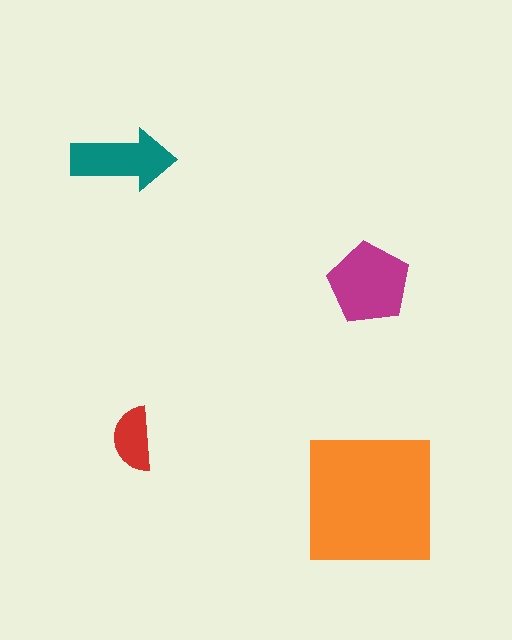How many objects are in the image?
There are 4 objects in the image.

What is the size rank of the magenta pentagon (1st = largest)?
2nd.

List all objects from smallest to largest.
The red semicircle, the teal arrow, the magenta pentagon, the orange square.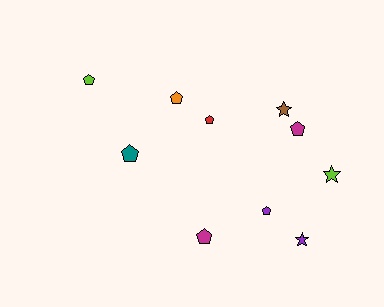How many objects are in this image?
There are 10 objects.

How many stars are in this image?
There are 3 stars.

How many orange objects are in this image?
There is 1 orange object.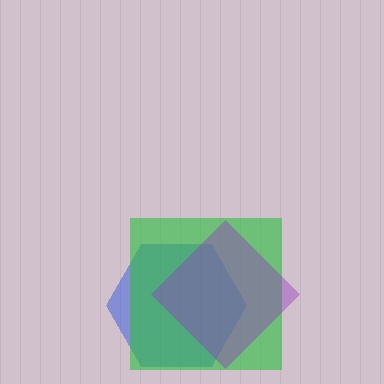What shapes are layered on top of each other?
The layered shapes are: a blue hexagon, a green square, a purple diamond.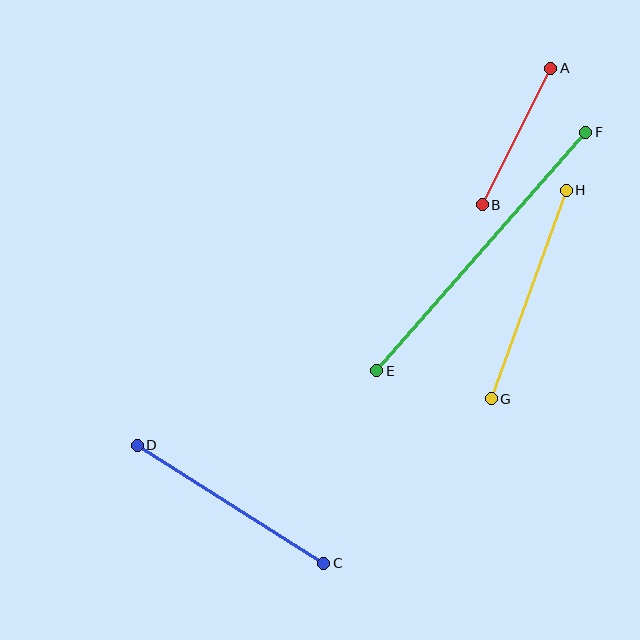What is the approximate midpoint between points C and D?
The midpoint is at approximately (231, 504) pixels.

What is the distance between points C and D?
The distance is approximately 221 pixels.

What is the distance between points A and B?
The distance is approximately 153 pixels.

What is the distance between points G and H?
The distance is approximately 222 pixels.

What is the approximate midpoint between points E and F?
The midpoint is at approximately (481, 252) pixels.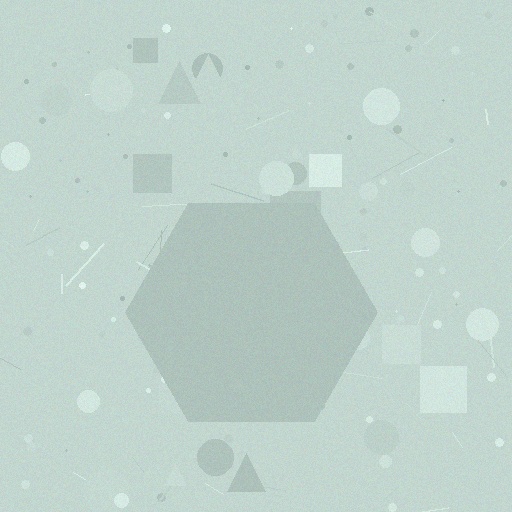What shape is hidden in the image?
A hexagon is hidden in the image.